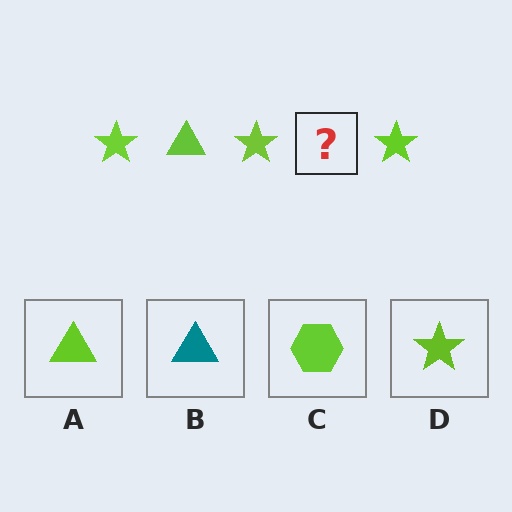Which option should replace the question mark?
Option A.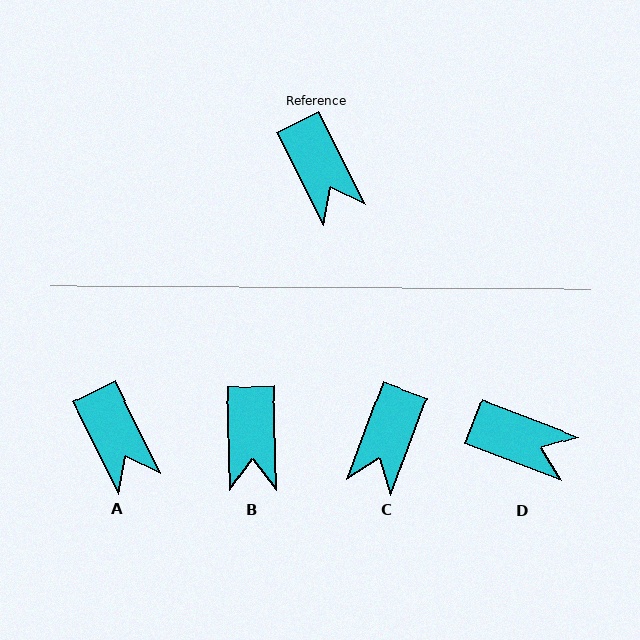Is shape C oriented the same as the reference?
No, it is off by about 46 degrees.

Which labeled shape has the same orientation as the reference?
A.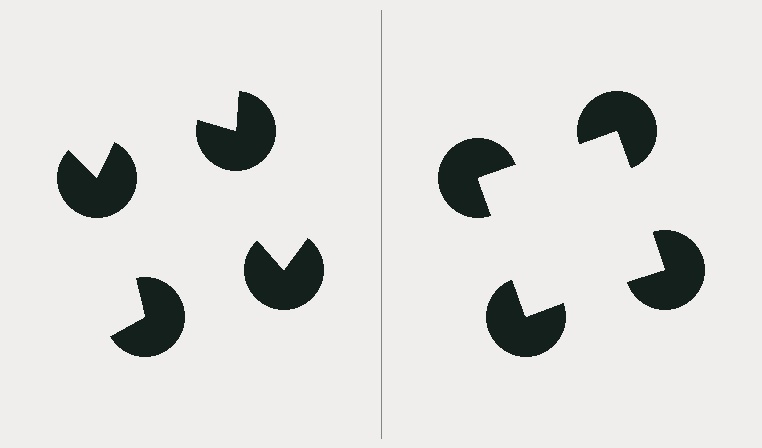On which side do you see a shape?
An illusory square appears on the right side. On the left side the wedge cuts are rotated, so no coherent shape forms.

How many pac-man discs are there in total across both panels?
8 — 4 on each side.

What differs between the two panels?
The pac-man discs are positioned identically on both sides; only the wedge orientations differ. On the right they align to a square; on the left they are misaligned.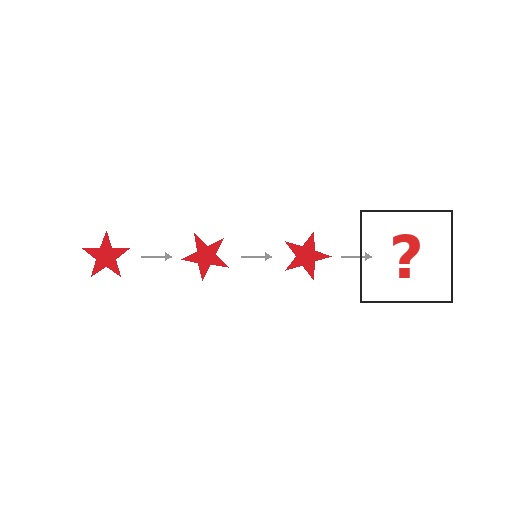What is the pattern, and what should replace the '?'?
The pattern is that the star rotates 45 degrees each step. The '?' should be a red star rotated 135 degrees.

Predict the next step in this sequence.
The next step is a red star rotated 135 degrees.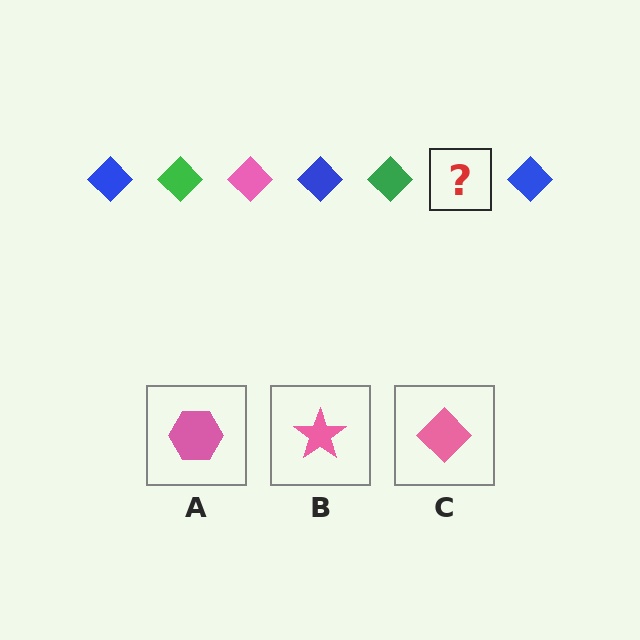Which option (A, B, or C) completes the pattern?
C.